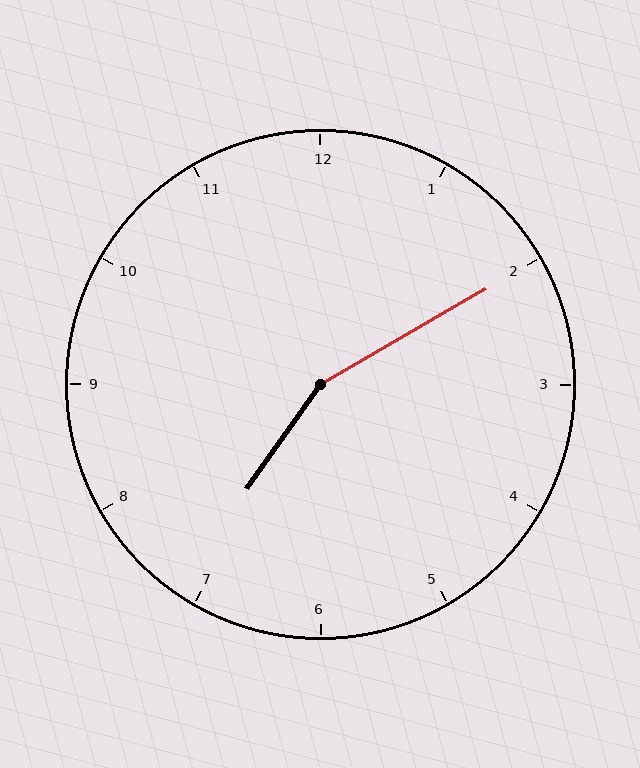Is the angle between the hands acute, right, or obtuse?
It is obtuse.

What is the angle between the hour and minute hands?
Approximately 155 degrees.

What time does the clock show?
7:10.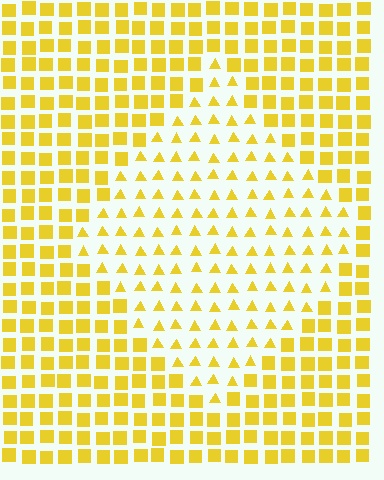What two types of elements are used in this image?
The image uses triangles inside the diamond region and squares outside it.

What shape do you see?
I see a diamond.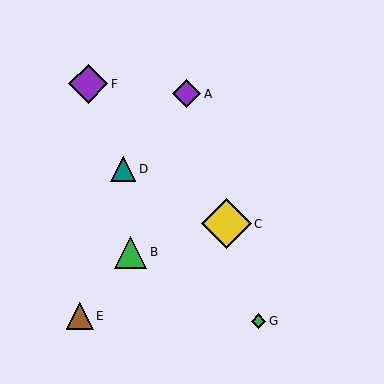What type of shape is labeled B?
Shape B is a green triangle.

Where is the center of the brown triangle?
The center of the brown triangle is at (80, 316).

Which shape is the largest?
The yellow diamond (labeled C) is the largest.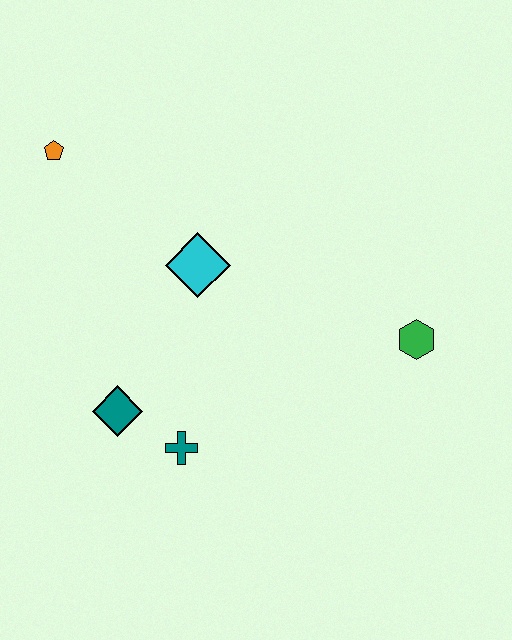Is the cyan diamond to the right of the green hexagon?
No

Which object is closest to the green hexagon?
The cyan diamond is closest to the green hexagon.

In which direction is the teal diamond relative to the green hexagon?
The teal diamond is to the left of the green hexagon.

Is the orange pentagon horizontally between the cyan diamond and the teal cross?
No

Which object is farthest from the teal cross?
The orange pentagon is farthest from the teal cross.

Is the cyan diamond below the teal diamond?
No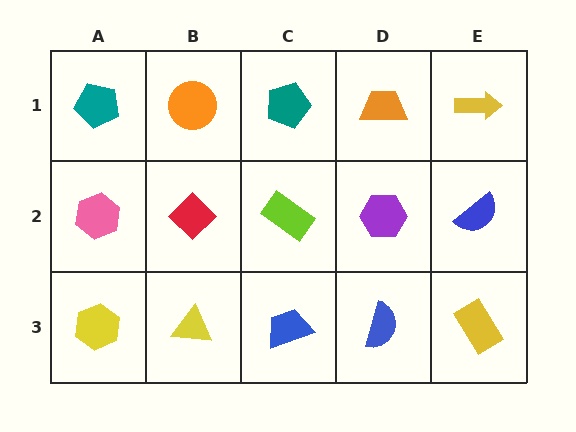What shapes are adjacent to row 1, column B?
A red diamond (row 2, column B), a teal pentagon (row 1, column A), a teal pentagon (row 1, column C).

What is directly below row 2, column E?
A yellow rectangle.